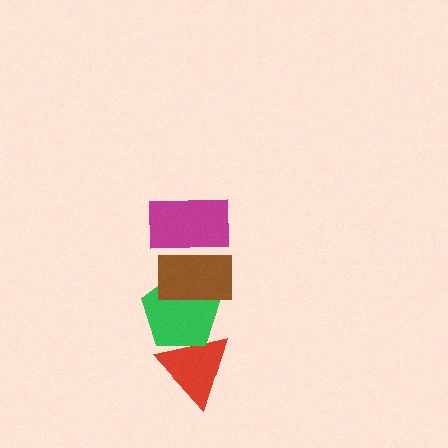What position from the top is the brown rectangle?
The brown rectangle is 2nd from the top.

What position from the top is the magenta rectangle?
The magenta rectangle is 1st from the top.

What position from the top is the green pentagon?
The green pentagon is 3rd from the top.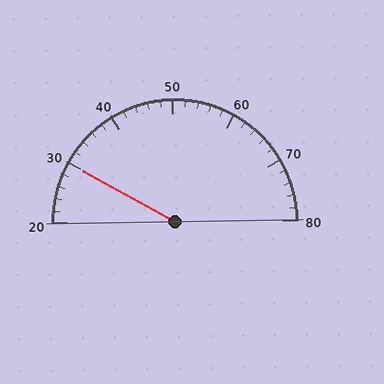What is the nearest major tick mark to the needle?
The nearest major tick mark is 30.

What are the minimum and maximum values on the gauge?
The gauge ranges from 20 to 80.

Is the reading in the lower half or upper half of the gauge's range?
The reading is in the lower half of the range (20 to 80).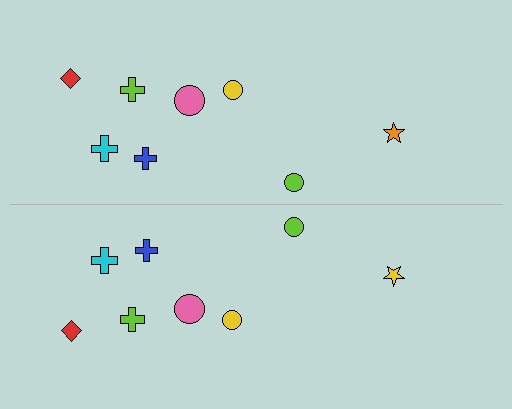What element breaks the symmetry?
The yellow star on the bottom side breaks the symmetry — its mirror counterpart is orange.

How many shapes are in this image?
There are 16 shapes in this image.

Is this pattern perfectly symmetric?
No, the pattern is not perfectly symmetric. The yellow star on the bottom side breaks the symmetry — its mirror counterpart is orange.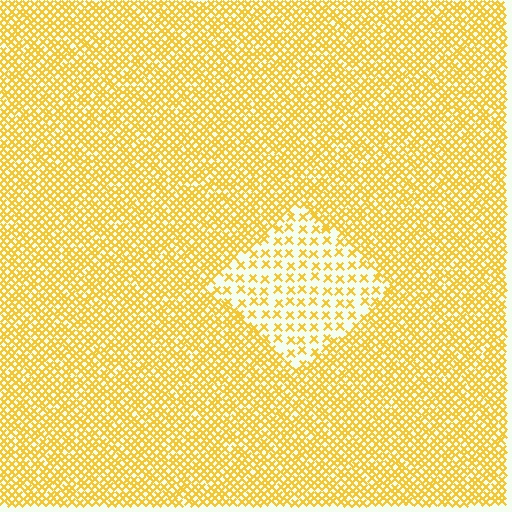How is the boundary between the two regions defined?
The boundary is defined by a change in element density (approximately 2.6x ratio). All elements are the same color, size, and shape.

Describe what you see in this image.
The image contains small yellow elements arranged at two different densities. A diamond-shaped region is visible where the elements are less densely packed than the surrounding area.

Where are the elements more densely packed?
The elements are more densely packed outside the diamond boundary.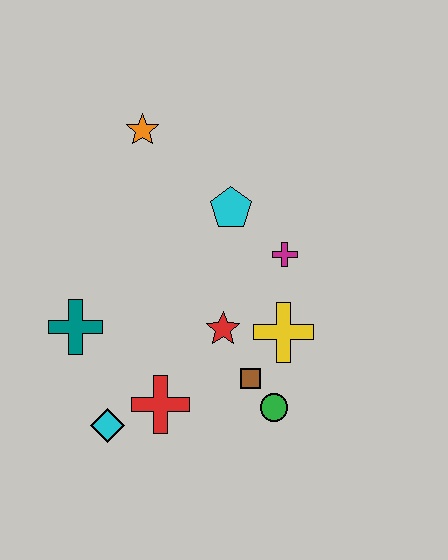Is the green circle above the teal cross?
No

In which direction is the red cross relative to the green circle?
The red cross is to the left of the green circle.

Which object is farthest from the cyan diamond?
The orange star is farthest from the cyan diamond.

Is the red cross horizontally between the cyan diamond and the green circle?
Yes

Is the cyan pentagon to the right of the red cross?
Yes